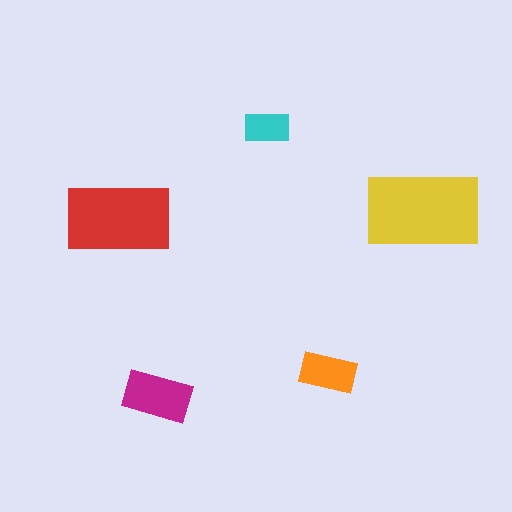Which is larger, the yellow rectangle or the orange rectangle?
The yellow one.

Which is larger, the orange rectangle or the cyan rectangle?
The orange one.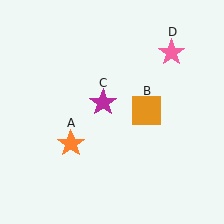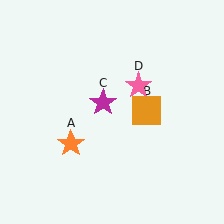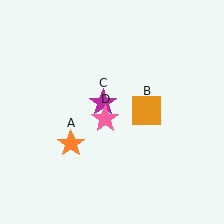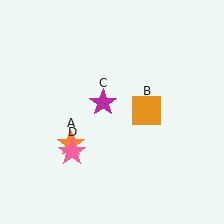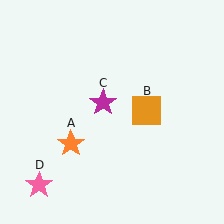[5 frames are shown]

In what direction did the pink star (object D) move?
The pink star (object D) moved down and to the left.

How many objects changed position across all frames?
1 object changed position: pink star (object D).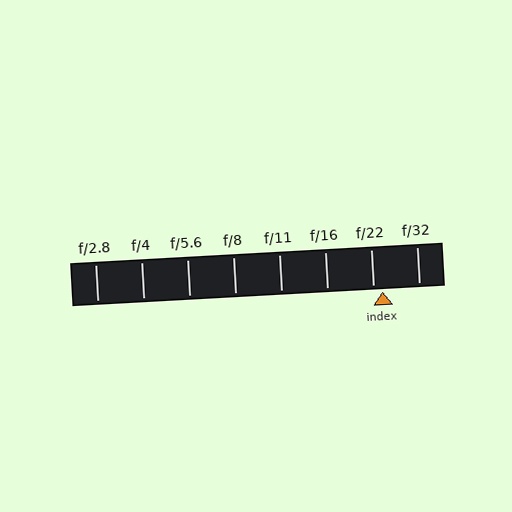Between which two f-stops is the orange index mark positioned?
The index mark is between f/22 and f/32.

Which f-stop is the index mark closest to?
The index mark is closest to f/22.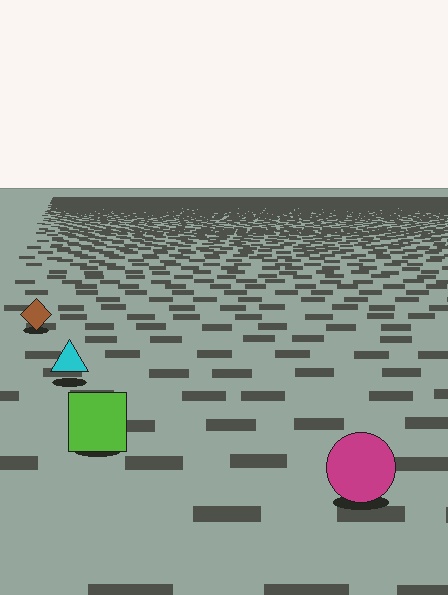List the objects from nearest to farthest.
From nearest to farthest: the magenta circle, the lime square, the cyan triangle, the brown diamond.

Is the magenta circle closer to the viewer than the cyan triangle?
Yes. The magenta circle is closer — you can tell from the texture gradient: the ground texture is coarser near it.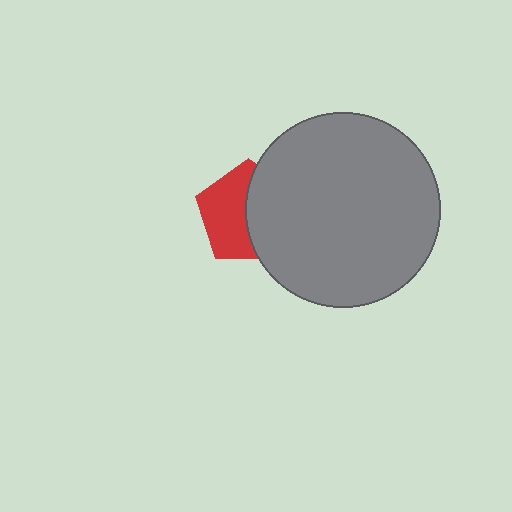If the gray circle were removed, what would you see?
You would see the complete red pentagon.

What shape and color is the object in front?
The object in front is a gray circle.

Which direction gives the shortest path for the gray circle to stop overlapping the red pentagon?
Moving right gives the shortest separation.